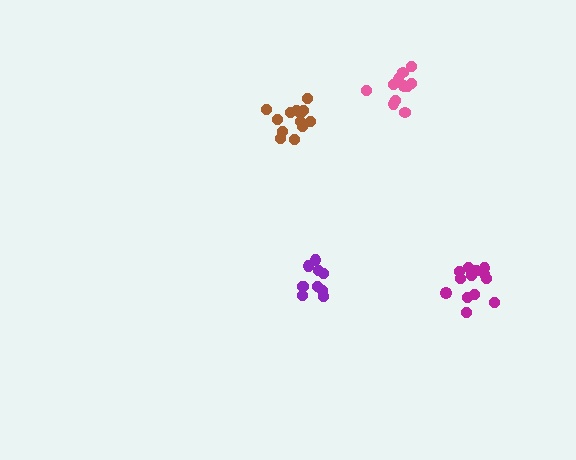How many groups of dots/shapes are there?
There are 4 groups.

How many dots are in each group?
Group 1: 13 dots, Group 2: 10 dots, Group 3: 13 dots, Group 4: 11 dots (47 total).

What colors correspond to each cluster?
The clusters are colored: magenta, purple, brown, pink.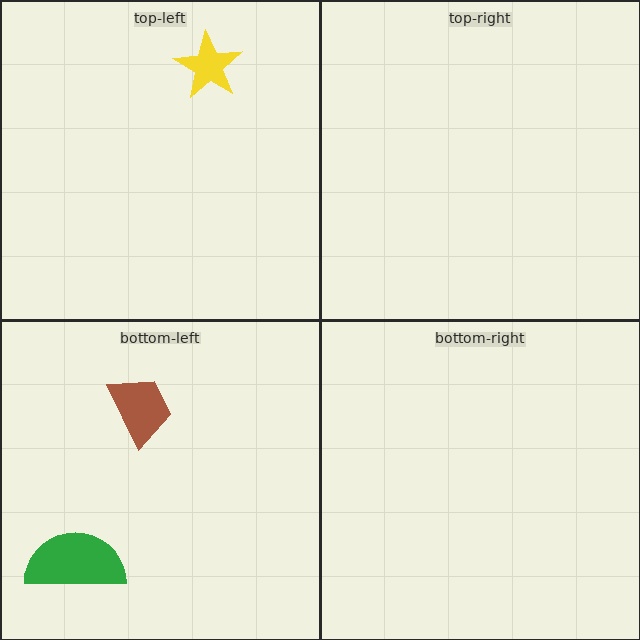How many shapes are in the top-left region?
1.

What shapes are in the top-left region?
The yellow star.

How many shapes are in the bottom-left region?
2.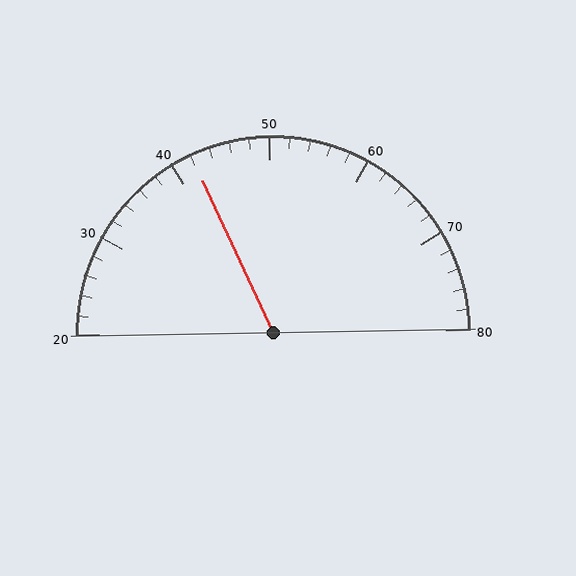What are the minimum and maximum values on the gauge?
The gauge ranges from 20 to 80.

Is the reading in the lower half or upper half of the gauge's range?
The reading is in the lower half of the range (20 to 80).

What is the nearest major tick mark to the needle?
The nearest major tick mark is 40.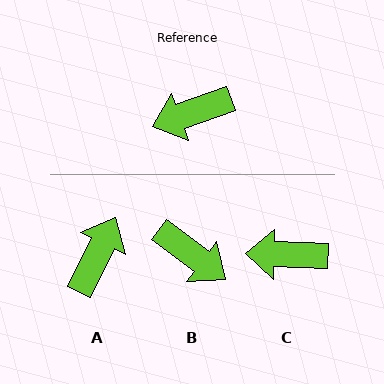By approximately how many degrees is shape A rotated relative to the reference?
Approximately 136 degrees clockwise.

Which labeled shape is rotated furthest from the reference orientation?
A, about 136 degrees away.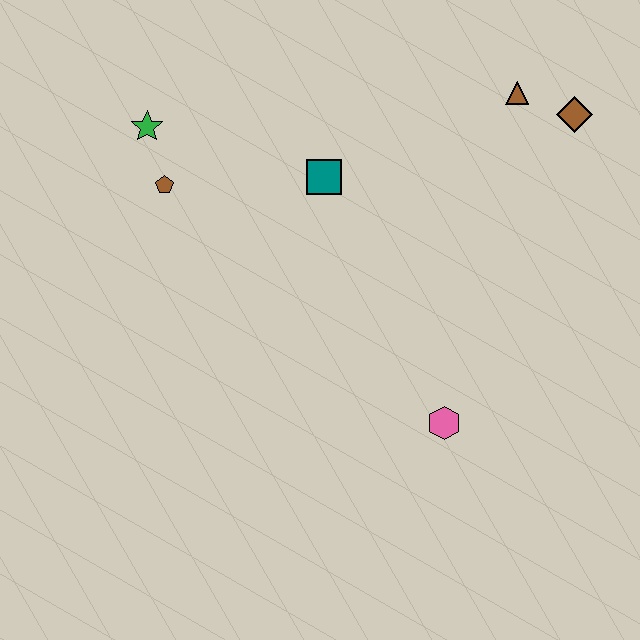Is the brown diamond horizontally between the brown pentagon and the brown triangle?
No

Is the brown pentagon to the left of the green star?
No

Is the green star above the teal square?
Yes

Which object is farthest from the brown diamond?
The green star is farthest from the brown diamond.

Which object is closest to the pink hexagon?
The teal square is closest to the pink hexagon.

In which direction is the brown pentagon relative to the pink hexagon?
The brown pentagon is to the left of the pink hexagon.